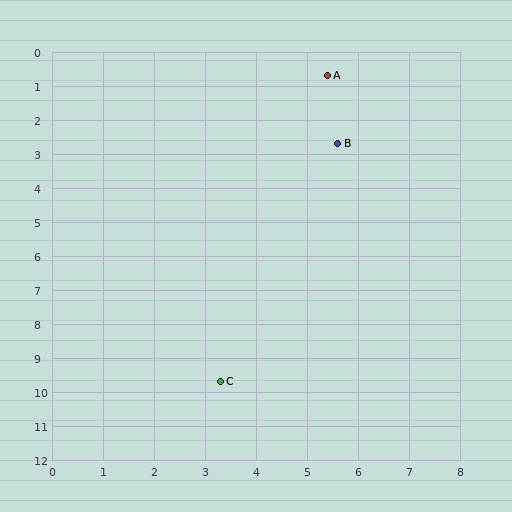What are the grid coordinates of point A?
Point A is at approximately (5.4, 0.7).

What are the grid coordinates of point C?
Point C is at approximately (3.3, 9.7).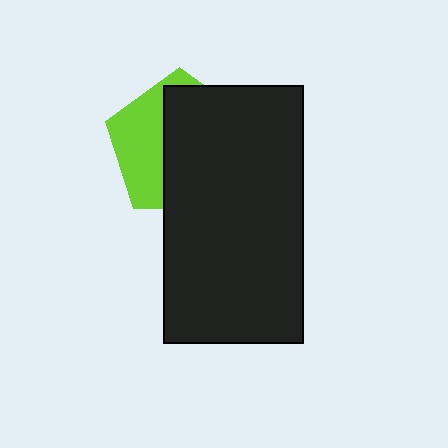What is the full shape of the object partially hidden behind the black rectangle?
The partially hidden object is a lime pentagon.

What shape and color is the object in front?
The object in front is a black rectangle.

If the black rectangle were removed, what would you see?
You would see the complete lime pentagon.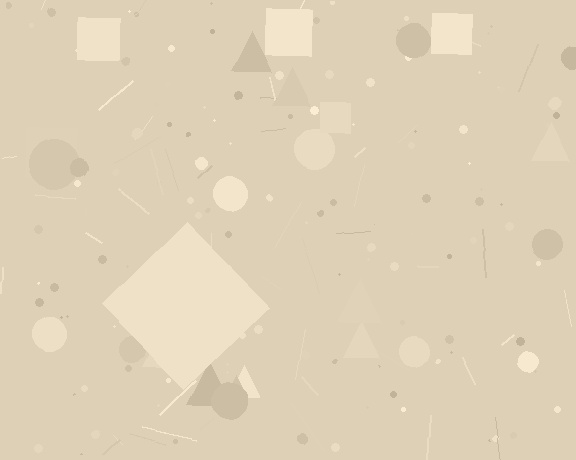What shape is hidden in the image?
A diamond is hidden in the image.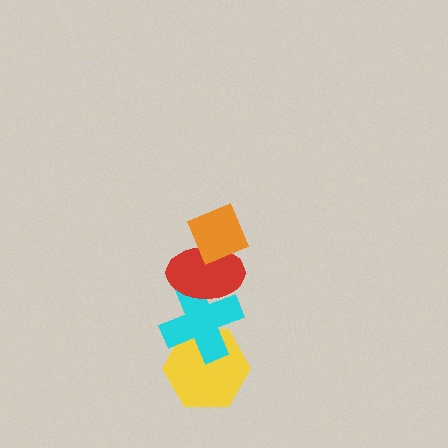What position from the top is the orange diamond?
The orange diamond is 1st from the top.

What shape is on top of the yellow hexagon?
The cyan cross is on top of the yellow hexagon.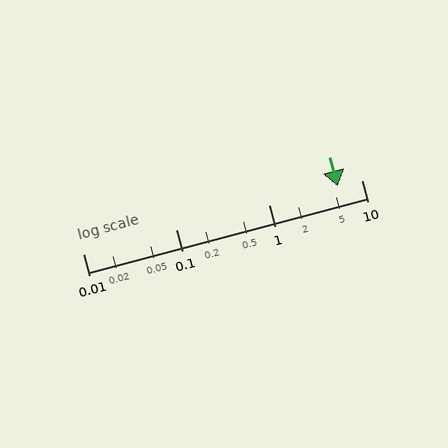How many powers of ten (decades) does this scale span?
The scale spans 3 decades, from 0.01 to 10.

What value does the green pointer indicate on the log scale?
The pointer indicates approximately 5.6.